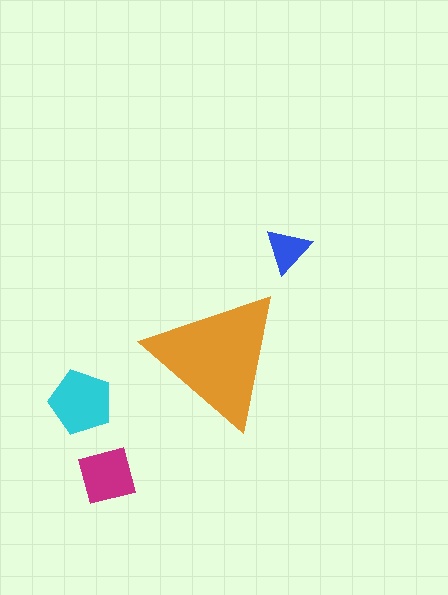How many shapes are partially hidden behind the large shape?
0 shapes are partially hidden.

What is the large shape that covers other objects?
An orange triangle.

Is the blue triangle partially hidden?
No, the blue triangle is fully visible.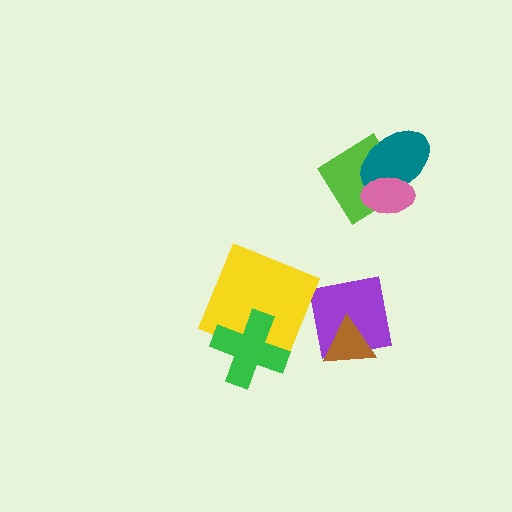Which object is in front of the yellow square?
The green cross is in front of the yellow square.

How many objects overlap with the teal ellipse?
2 objects overlap with the teal ellipse.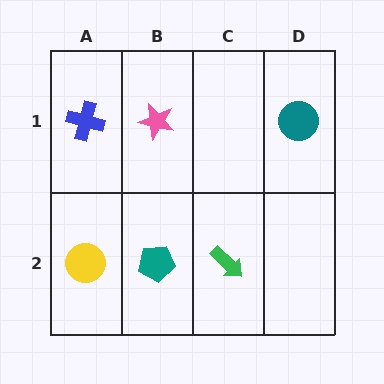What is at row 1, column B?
A pink star.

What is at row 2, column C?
A green arrow.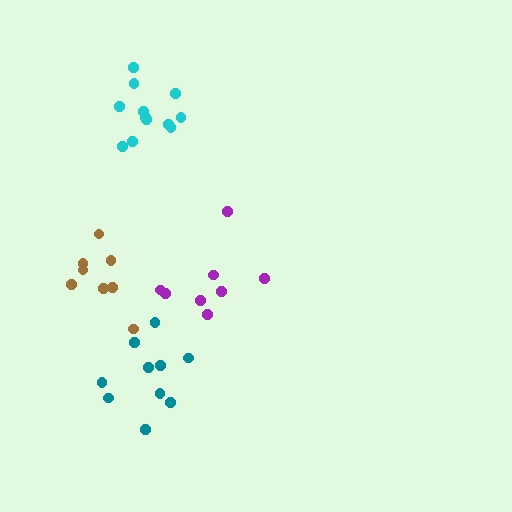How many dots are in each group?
Group 1: 12 dots, Group 2: 8 dots, Group 3: 8 dots, Group 4: 10 dots (38 total).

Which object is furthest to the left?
The brown cluster is leftmost.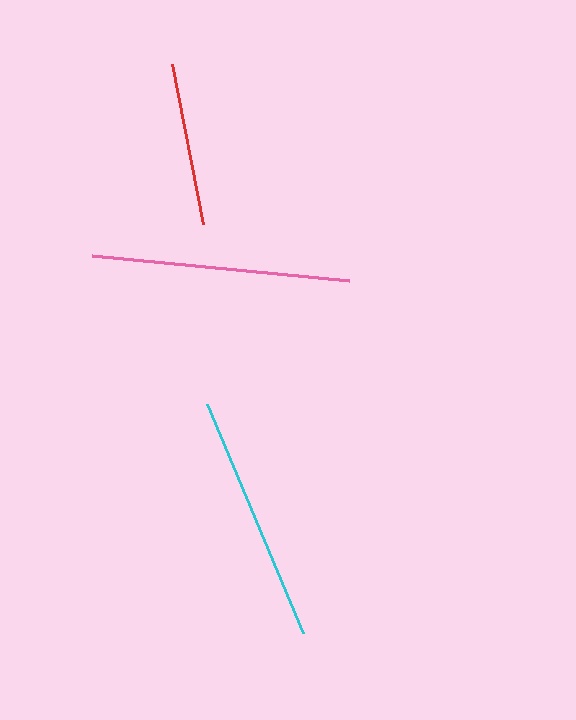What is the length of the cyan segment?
The cyan segment is approximately 248 pixels long.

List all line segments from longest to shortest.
From longest to shortest: pink, cyan, red.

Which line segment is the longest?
The pink line is the longest at approximately 259 pixels.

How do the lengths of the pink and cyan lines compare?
The pink and cyan lines are approximately the same length.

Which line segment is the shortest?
The red line is the shortest at approximately 163 pixels.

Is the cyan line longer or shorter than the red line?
The cyan line is longer than the red line.